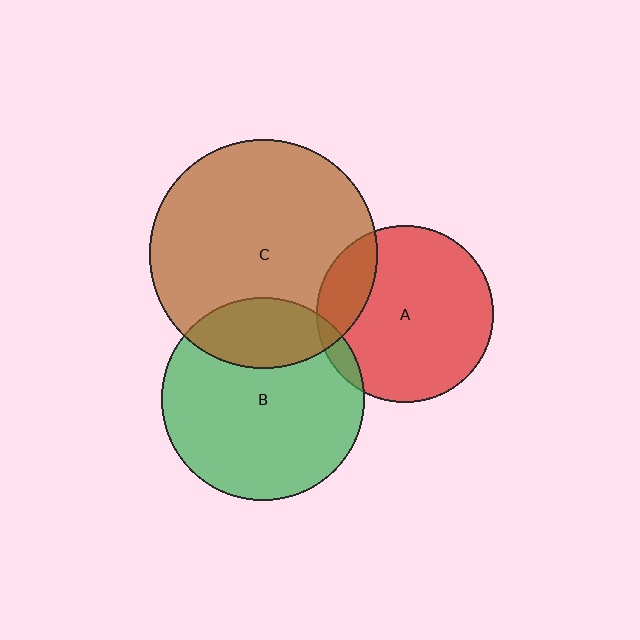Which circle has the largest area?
Circle C (brown).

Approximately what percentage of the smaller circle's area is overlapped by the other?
Approximately 20%.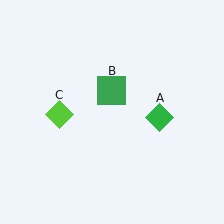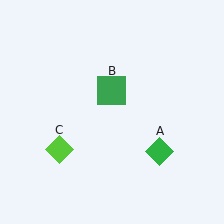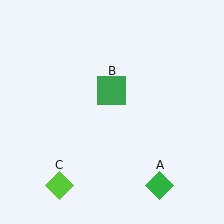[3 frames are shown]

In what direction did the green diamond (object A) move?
The green diamond (object A) moved down.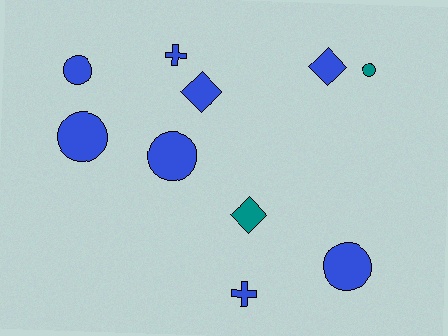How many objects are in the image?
There are 10 objects.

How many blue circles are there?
There are 4 blue circles.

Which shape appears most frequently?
Circle, with 5 objects.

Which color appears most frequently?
Blue, with 8 objects.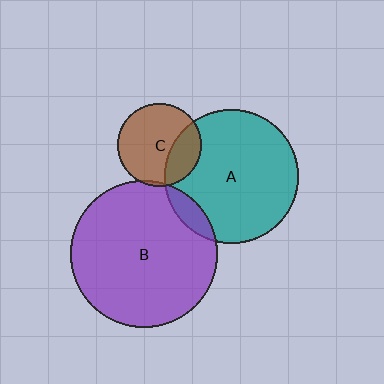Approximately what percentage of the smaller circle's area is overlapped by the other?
Approximately 5%.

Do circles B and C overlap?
Yes.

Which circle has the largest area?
Circle B (purple).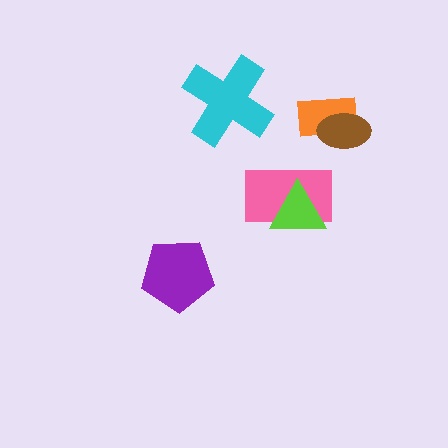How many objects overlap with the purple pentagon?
0 objects overlap with the purple pentagon.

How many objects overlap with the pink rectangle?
1 object overlaps with the pink rectangle.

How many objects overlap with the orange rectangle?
1 object overlaps with the orange rectangle.